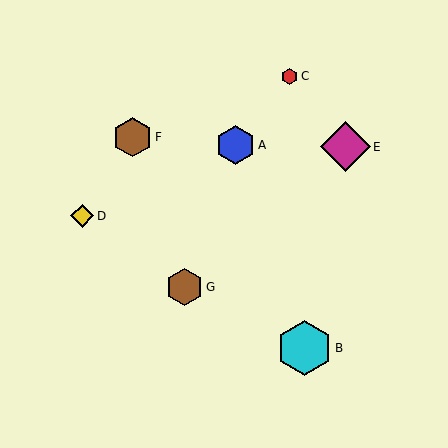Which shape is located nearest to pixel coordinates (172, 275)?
The brown hexagon (labeled G) at (184, 287) is nearest to that location.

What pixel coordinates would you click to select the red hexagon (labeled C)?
Click at (289, 76) to select the red hexagon C.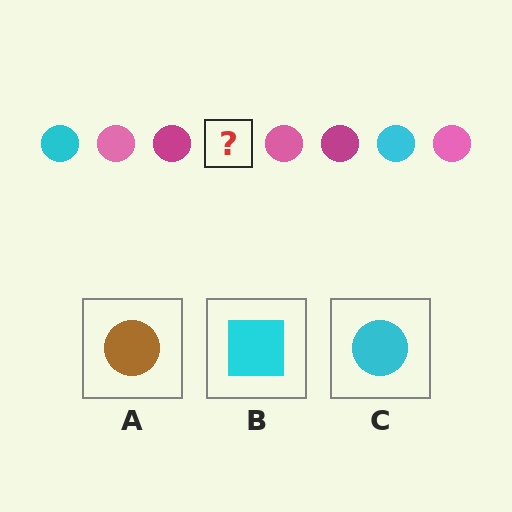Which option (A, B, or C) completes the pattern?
C.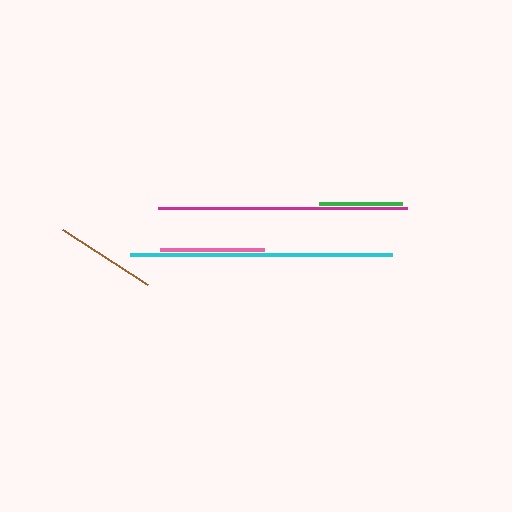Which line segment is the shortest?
The green line is the shortest at approximately 83 pixels.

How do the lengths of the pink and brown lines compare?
The pink and brown lines are approximately the same length.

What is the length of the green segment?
The green segment is approximately 83 pixels long.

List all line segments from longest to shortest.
From longest to shortest: cyan, magenta, pink, brown, green.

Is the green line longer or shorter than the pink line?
The pink line is longer than the green line.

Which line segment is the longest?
The cyan line is the longest at approximately 262 pixels.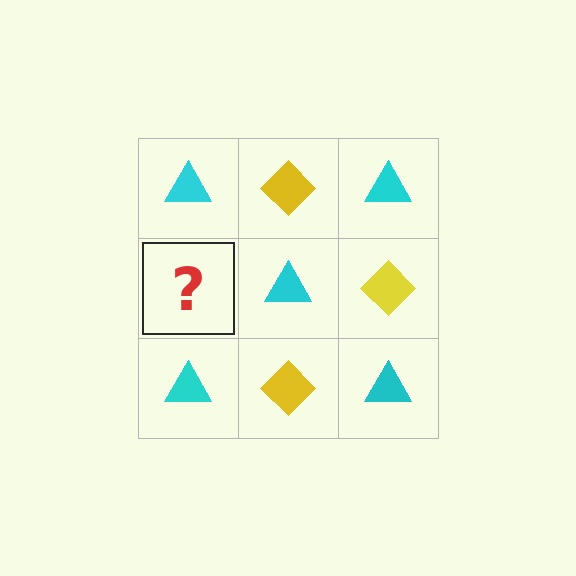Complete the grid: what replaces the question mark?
The question mark should be replaced with a yellow diamond.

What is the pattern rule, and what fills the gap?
The rule is that it alternates cyan triangle and yellow diamond in a checkerboard pattern. The gap should be filled with a yellow diamond.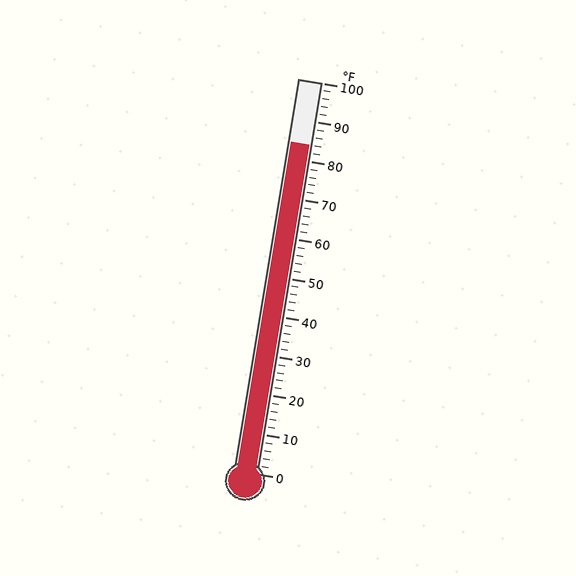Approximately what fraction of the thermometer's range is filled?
The thermometer is filled to approximately 85% of its range.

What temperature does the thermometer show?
The thermometer shows approximately 84°F.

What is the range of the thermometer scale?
The thermometer scale ranges from 0°F to 100°F.